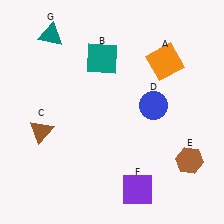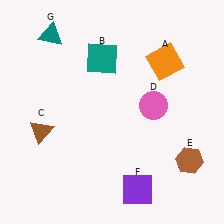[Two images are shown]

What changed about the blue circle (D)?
In Image 1, D is blue. In Image 2, it changed to pink.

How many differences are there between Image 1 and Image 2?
There is 1 difference between the two images.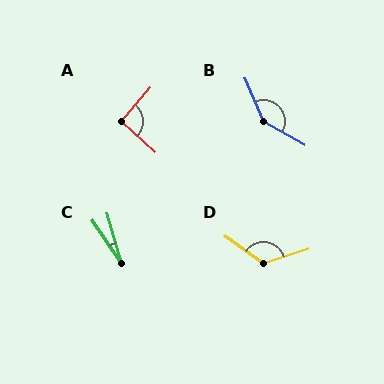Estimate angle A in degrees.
Approximately 91 degrees.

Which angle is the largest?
B, at approximately 142 degrees.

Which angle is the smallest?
C, at approximately 19 degrees.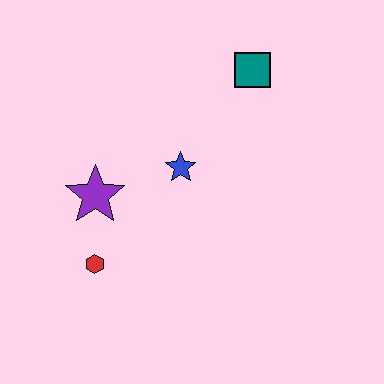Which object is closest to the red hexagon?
The purple star is closest to the red hexagon.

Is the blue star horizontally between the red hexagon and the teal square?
Yes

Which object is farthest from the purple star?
The teal square is farthest from the purple star.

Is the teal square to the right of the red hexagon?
Yes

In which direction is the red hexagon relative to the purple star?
The red hexagon is below the purple star.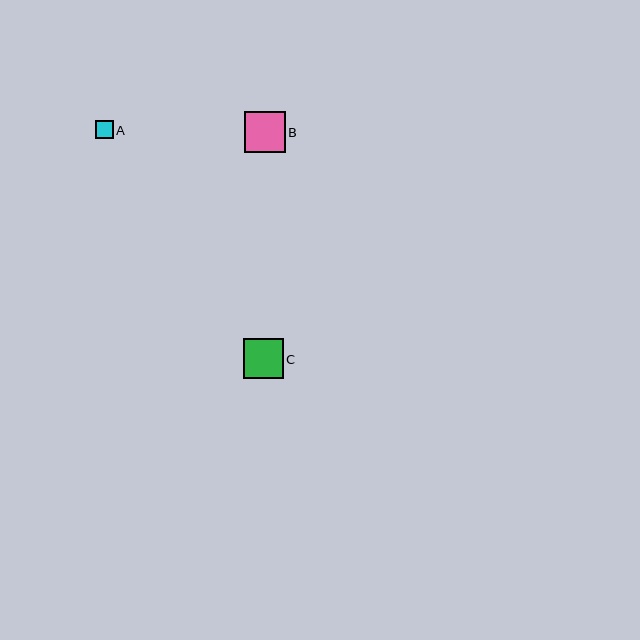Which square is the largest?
Square B is the largest with a size of approximately 41 pixels.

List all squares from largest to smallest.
From largest to smallest: B, C, A.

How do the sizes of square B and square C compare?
Square B and square C are approximately the same size.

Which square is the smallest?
Square A is the smallest with a size of approximately 17 pixels.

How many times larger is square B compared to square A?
Square B is approximately 2.3 times the size of square A.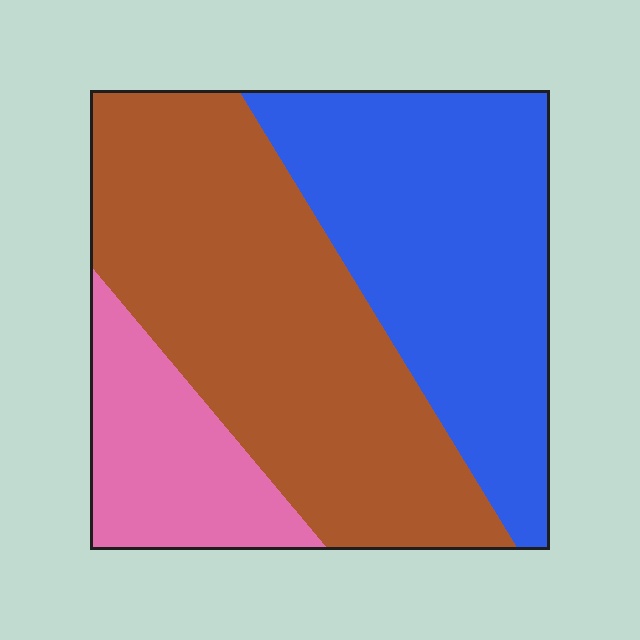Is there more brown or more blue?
Brown.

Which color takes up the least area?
Pink, at roughly 15%.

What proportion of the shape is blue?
Blue covers about 35% of the shape.